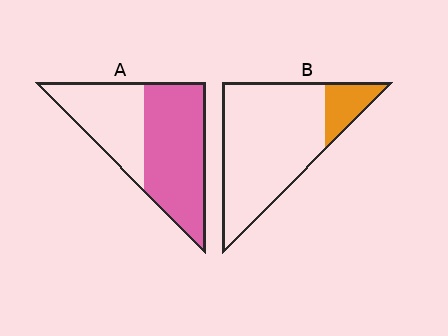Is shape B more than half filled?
No.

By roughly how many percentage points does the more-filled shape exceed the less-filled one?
By roughly 45 percentage points (A over B).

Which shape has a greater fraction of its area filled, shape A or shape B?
Shape A.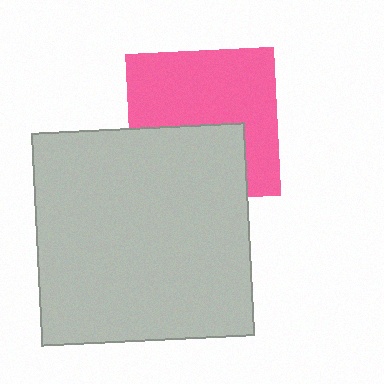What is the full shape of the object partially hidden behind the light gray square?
The partially hidden object is a pink square.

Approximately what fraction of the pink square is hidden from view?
Roughly 39% of the pink square is hidden behind the light gray square.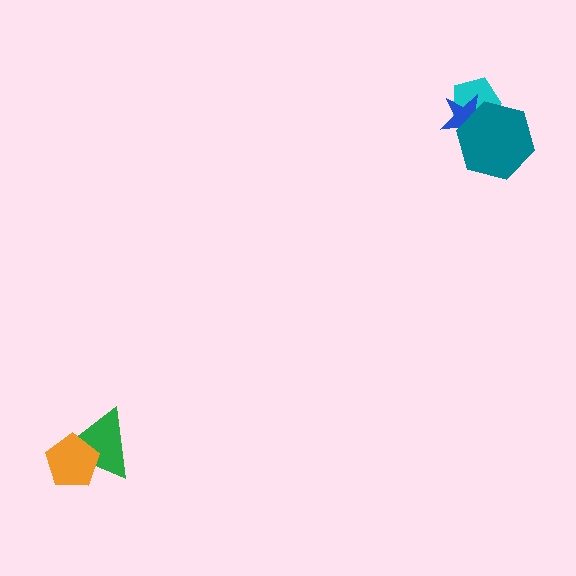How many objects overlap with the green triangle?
1 object overlaps with the green triangle.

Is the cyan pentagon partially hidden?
Yes, it is partially covered by another shape.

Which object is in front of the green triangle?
The orange pentagon is in front of the green triangle.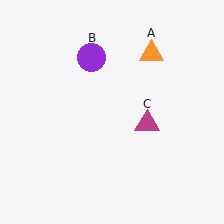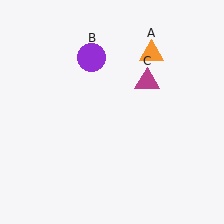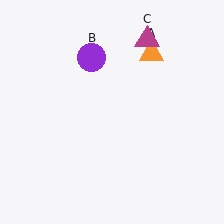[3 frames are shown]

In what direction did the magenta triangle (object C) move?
The magenta triangle (object C) moved up.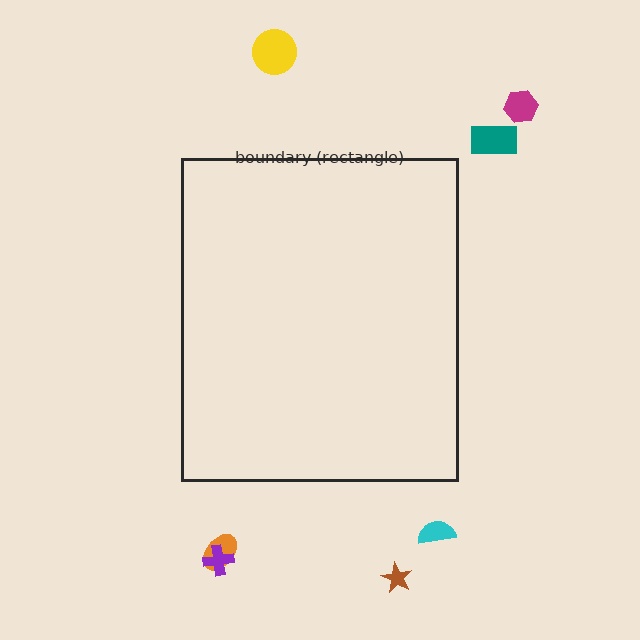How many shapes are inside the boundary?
0 inside, 7 outside.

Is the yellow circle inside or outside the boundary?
Outside.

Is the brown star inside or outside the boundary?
Outside.